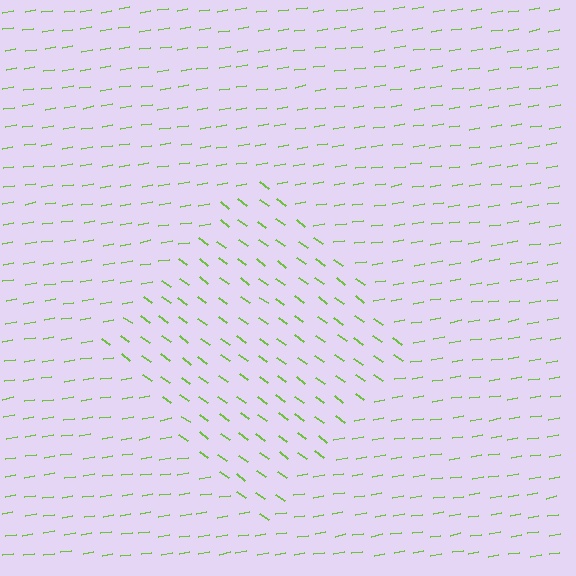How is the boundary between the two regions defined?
The boundary is defined purely by a change in line orientation (approximately 45 degrees difference). All lines are the same color and thickness.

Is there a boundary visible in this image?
Yes, there is a texture boundary formed by a change in line orientation.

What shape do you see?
I see a diamond.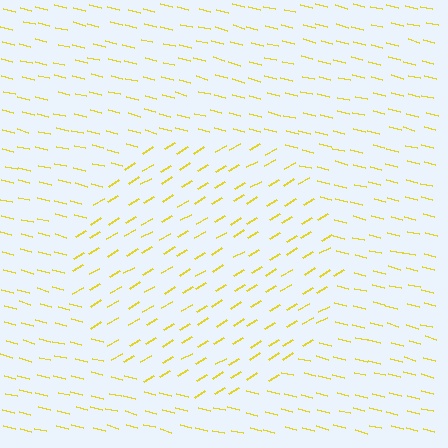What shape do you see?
I see a circle.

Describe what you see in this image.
The image is filled with small yellow line segments. A circle region in the image has lines oriented differently from the surrounding lines, creating a visible texture boundary.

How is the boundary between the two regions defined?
The boundary is defined purely by a change in line orientation (approximately 45 degrees difference). All lines are the same color and thickness.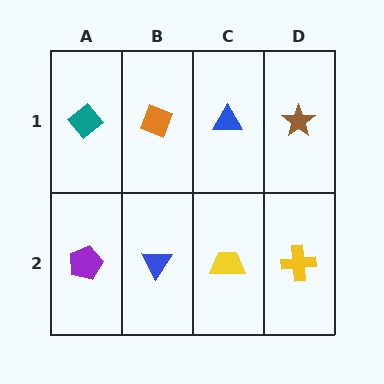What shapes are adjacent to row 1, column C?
A yellow trapezoid (row 2, column C), an orange diamond (row 1, column B), a brown star (row 1, column D).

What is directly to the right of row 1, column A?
An orange diamond.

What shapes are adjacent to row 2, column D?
A brown star (row 1, column D), a yellow trapezoid (row 2, column C).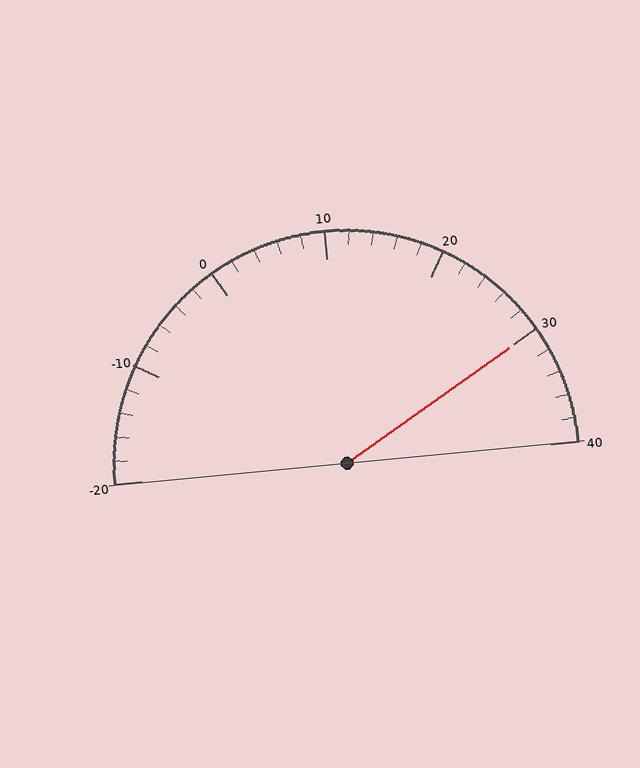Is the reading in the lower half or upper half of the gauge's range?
The reading is in the upper half of the range (-20 to 40).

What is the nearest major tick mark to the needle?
The nearest major tick mark is 30.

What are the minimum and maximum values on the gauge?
The gauge ranges from -20 to 40.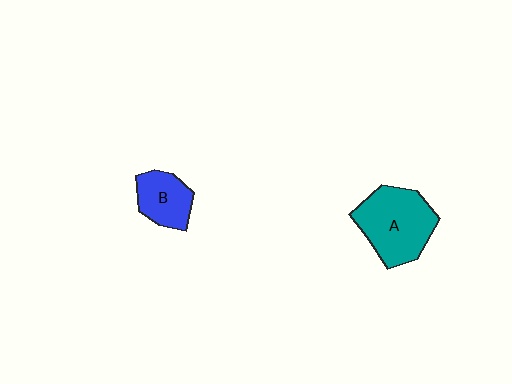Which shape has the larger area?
Shape A (teal).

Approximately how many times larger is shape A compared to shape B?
Approximately 1.8 times.